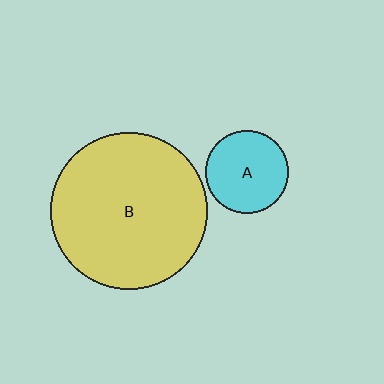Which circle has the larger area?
Circle B (yellow).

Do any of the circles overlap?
No, none of the circles overlap.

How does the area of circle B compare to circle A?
Approximately 3.5 times.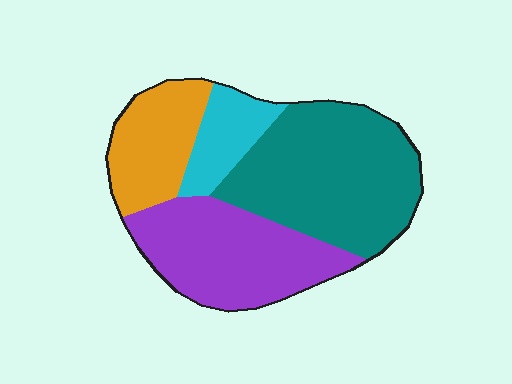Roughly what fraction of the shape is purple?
Purple covers 31% of the shape.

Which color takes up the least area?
Cyan, at roughly 10%.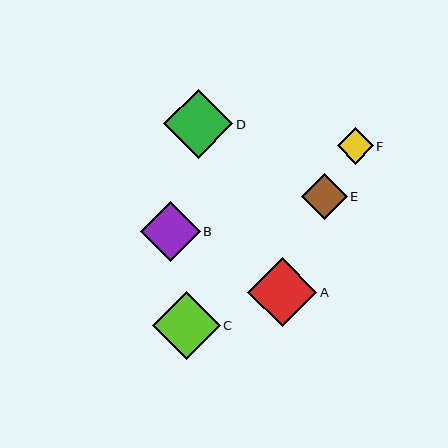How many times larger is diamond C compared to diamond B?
Diamond C is approximately 1.1 times the size of diamond B.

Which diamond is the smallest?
Diamond F is the smallest with a size of approximately 36 pixels.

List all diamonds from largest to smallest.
From largest to smallest: D, A, C, B, E, F.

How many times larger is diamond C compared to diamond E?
Diamond C is approximately 1.5 times the size of diamond E.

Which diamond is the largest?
Diamond D is the largest with a size of approximately 69 pixels.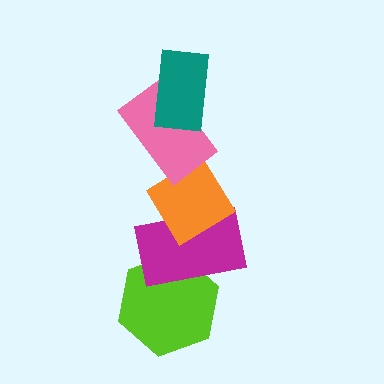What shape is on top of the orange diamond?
The pink rectangle is on top of the orange diamond.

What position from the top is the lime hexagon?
The lime hexagon is 5th from the top.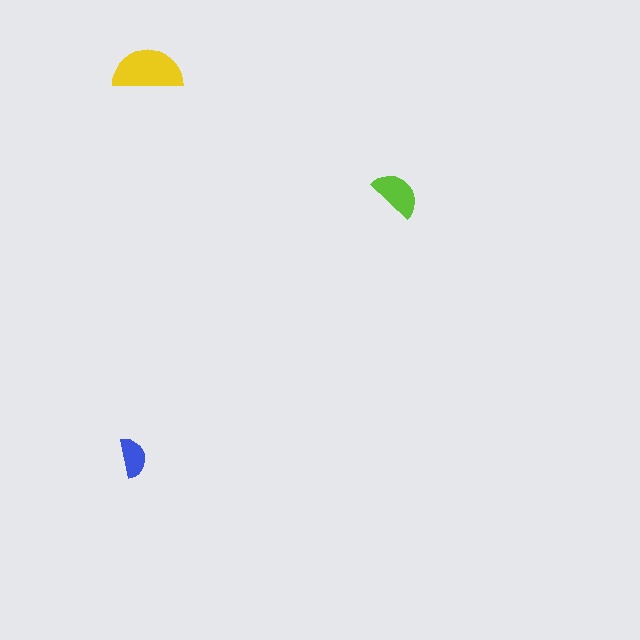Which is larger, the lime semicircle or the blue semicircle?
The lime one.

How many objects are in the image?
There are 3 objects in the image.